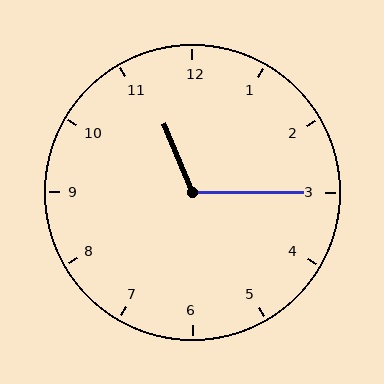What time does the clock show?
11:15.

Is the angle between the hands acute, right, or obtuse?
It is obtuse.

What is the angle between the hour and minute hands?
Approximately 112 degrees.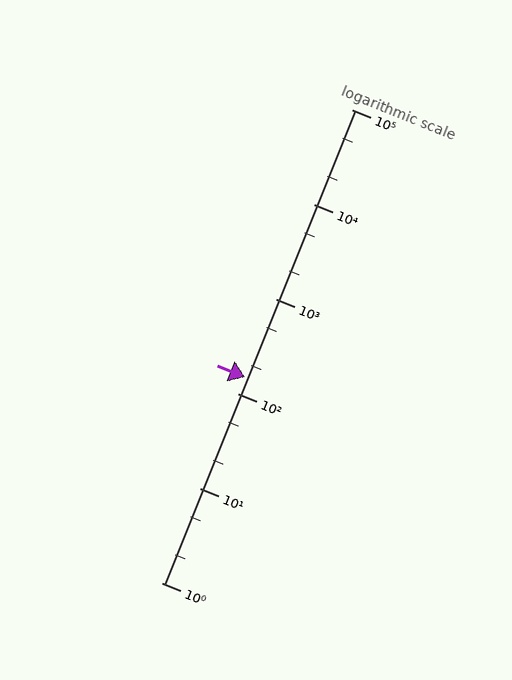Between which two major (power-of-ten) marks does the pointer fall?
The pointer is between 100 and 1000.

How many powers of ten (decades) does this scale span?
The scale spans 5 decades, from 1 to 100000.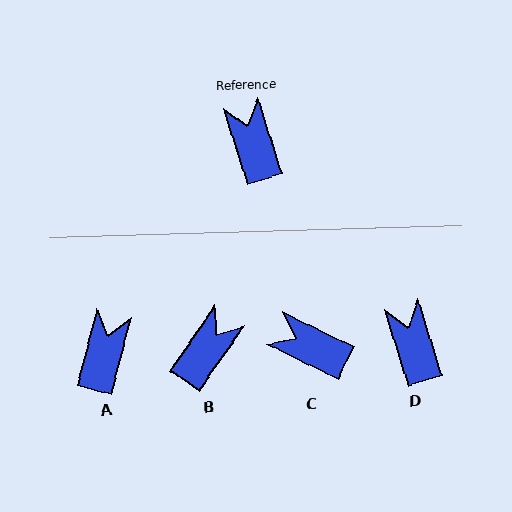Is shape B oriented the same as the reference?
No, it is off by about 53 degrees.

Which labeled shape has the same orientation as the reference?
D.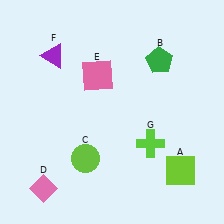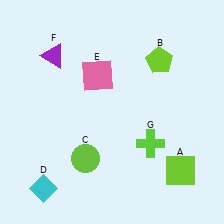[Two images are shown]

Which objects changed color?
B changed from green to lime. D changed from pink to cyan.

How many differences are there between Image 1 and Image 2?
There are 2 differences between the two images.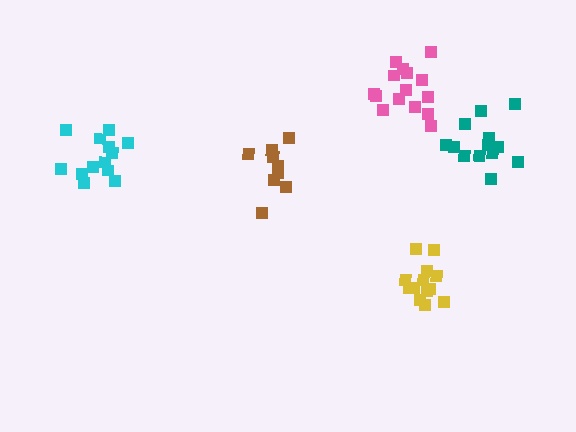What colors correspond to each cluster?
The clusters are colored: teal, yellow, brown, pink, cyan.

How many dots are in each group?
Group 1: 14 dots, Group 2: 13 dots, Group 3: 9 dots, Group 4: 15 dots, Group 5: 13 dots (64 total).